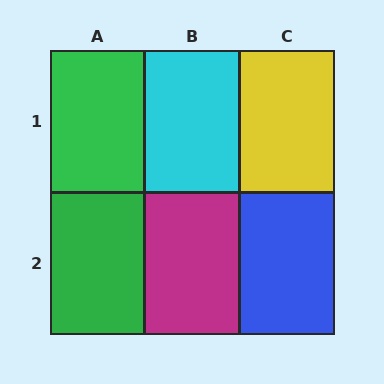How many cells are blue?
1 cell is blue.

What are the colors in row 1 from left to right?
Green, cyan, yellow.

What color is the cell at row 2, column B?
Magenta.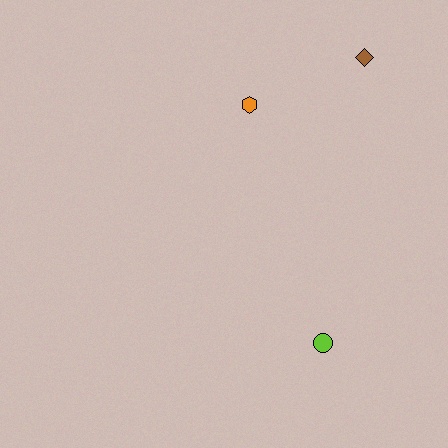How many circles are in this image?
There is 1 circle.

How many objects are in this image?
There are 3 objects.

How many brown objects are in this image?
There is 1 brown object.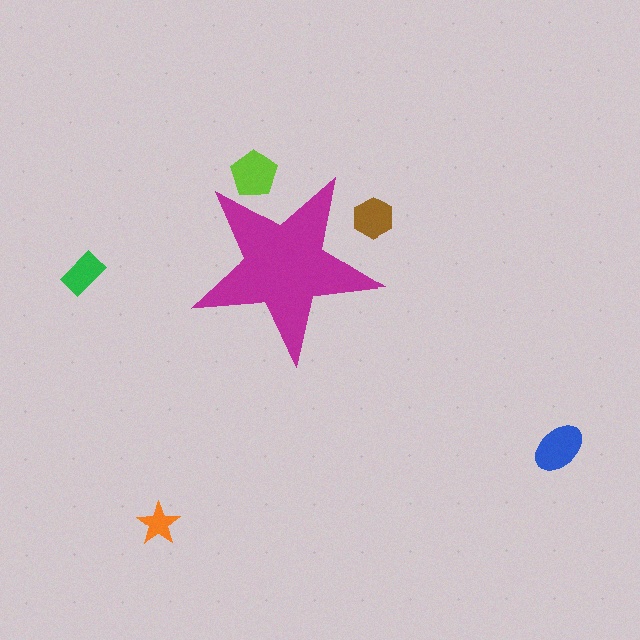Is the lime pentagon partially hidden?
Yes, the lime pentagon is partially hidden behind the magenta star.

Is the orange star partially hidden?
No, the orange star is fully visible.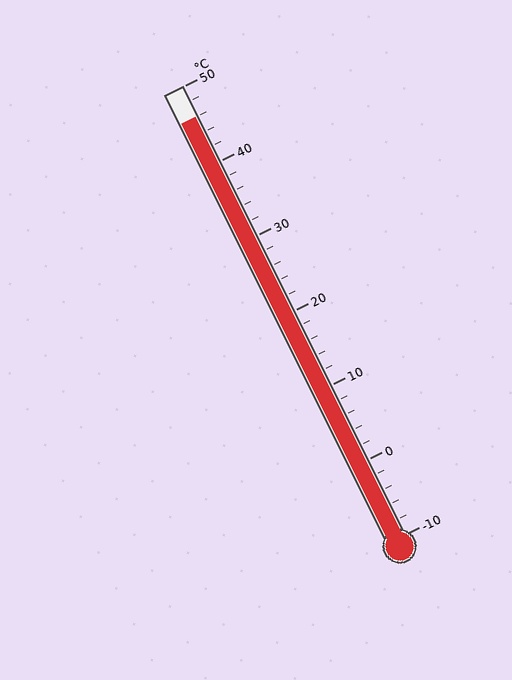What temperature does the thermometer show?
The thermometer shows approximately 46°C.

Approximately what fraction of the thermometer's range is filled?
The thermometer is filled to approximately 95% of its range.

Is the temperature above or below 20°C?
The temperature is above 20°C.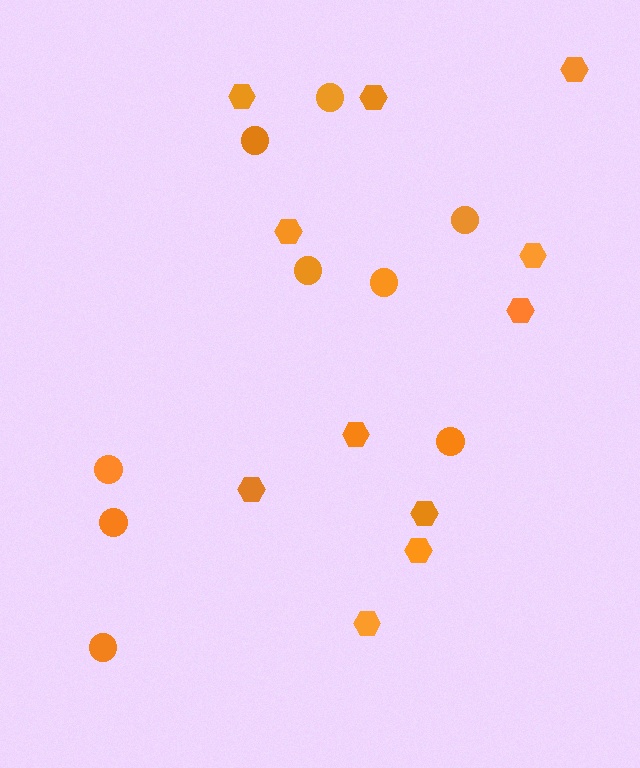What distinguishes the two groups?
There are 2 groups: one group of hexagons (11) and one group of circles (9).